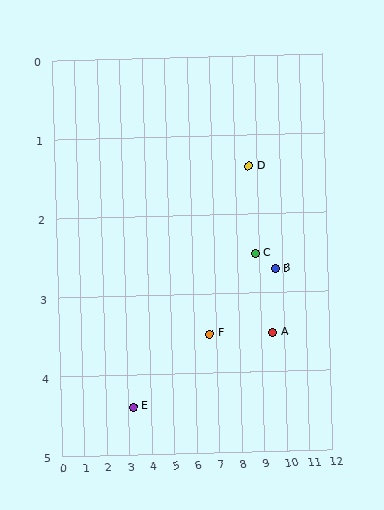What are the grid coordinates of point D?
Point D is at approximately (8.6, 1.4).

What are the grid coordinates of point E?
Point E is at approximately (3.2, 4.4).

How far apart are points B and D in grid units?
Points B and D are about 1.7 grid units apart.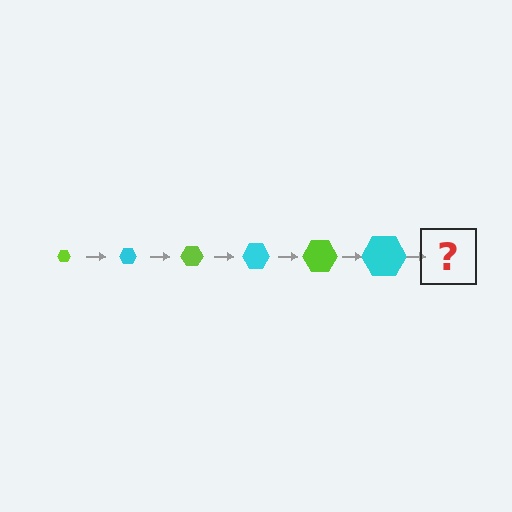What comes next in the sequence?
The next element should be a lime hexagon, larger than the previous one.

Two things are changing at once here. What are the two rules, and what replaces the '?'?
The two rules are that the hexagon grows larger each step and the color cycles through lime and cyan. The '?' should be a lime hexagon, larger than the previous one.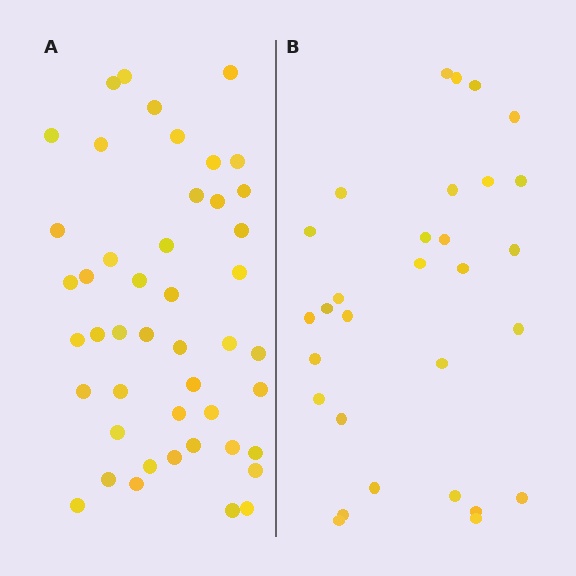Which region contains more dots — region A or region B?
Region A (the left region) has more dots.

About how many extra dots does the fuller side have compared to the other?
Region A has approximately 15 more dots than region B.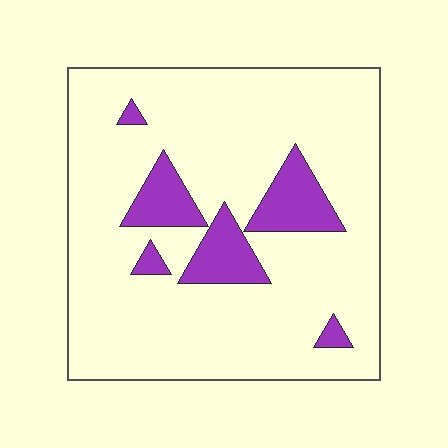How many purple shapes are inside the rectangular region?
6.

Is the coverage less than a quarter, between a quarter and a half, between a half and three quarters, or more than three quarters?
Less than a quarter.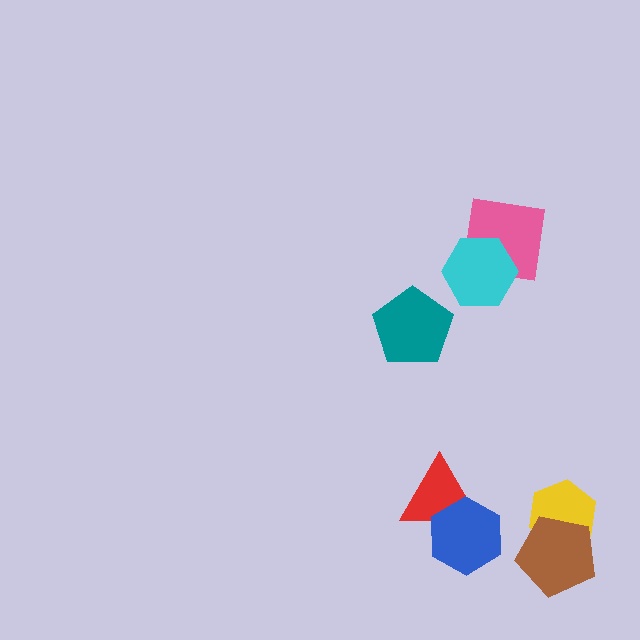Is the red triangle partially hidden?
Yes, it is partially covered by another shape.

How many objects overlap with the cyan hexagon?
1 object overlaps with the cyan hexagon.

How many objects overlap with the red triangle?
1 object overlaps with the red triangle.